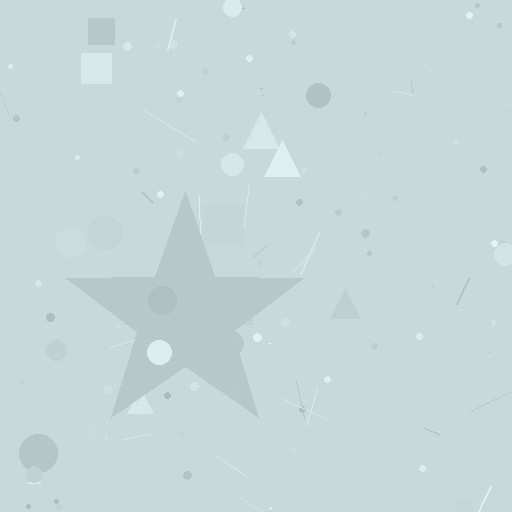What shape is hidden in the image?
A star is hidden in the image.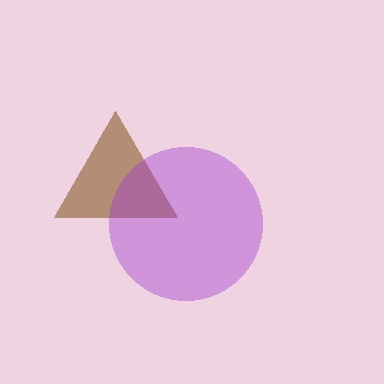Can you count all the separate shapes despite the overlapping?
Yes, there are 2 separate shapes.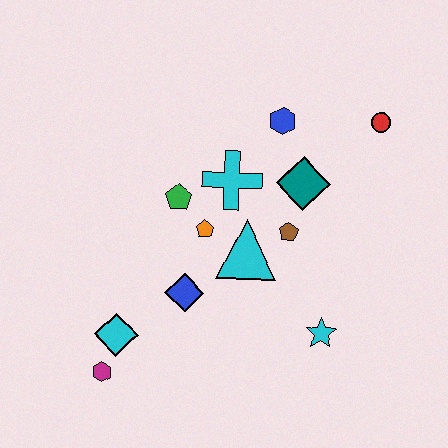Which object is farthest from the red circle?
The magenta hexagon is farthest from the red circle.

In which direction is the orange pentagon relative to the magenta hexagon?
The orange pentagon is above the magenta hexagon.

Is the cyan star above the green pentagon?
No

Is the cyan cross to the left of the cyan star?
Yes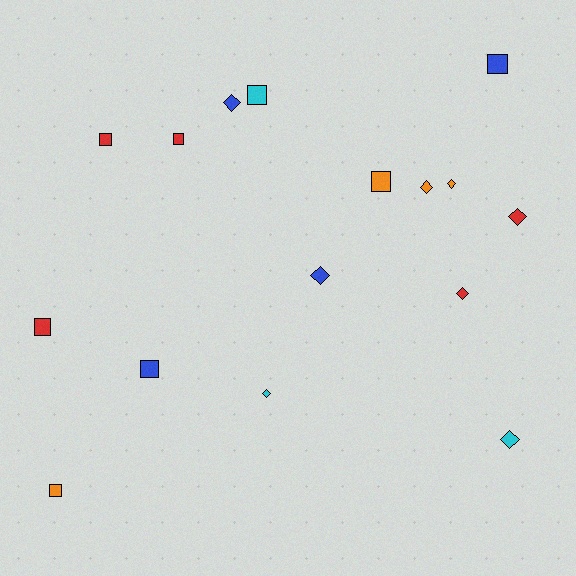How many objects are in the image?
There are 16 objects.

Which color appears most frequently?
Red, with 5 objects.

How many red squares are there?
There are 3 red squares.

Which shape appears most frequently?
Diamond, with 8 objects.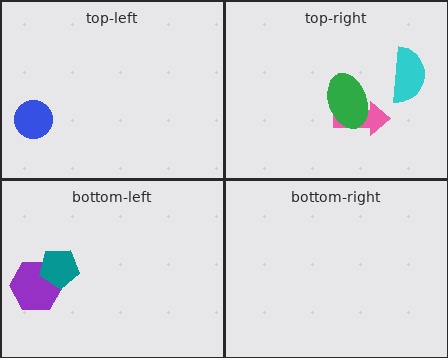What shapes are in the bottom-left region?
The purple hexagon, the teal pentagon.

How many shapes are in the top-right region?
3.